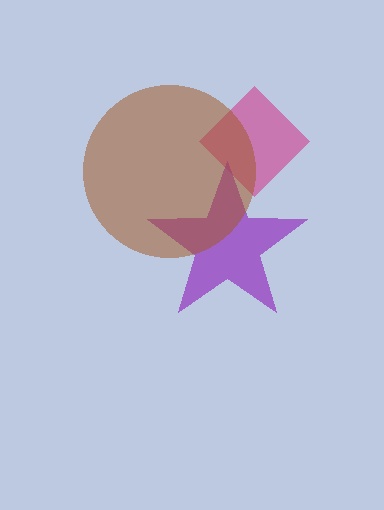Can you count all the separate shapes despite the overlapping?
Yes, there are 3 separate shapes.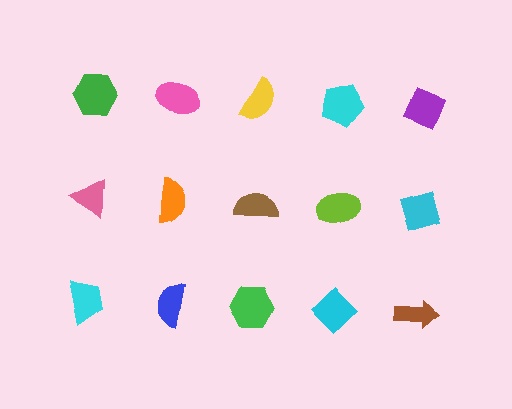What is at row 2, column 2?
An orange semicircle.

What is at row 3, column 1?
A cyan trapezoid.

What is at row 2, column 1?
A pink triangle.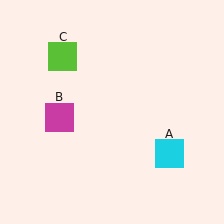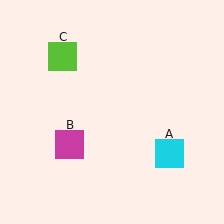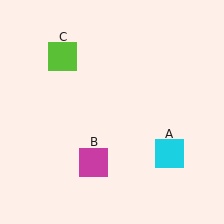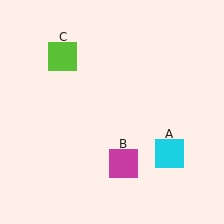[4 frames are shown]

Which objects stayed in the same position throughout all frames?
Cyan square (object A) and lime square (object C) remained stationary.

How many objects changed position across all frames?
1 object changed position: magenta square (object B).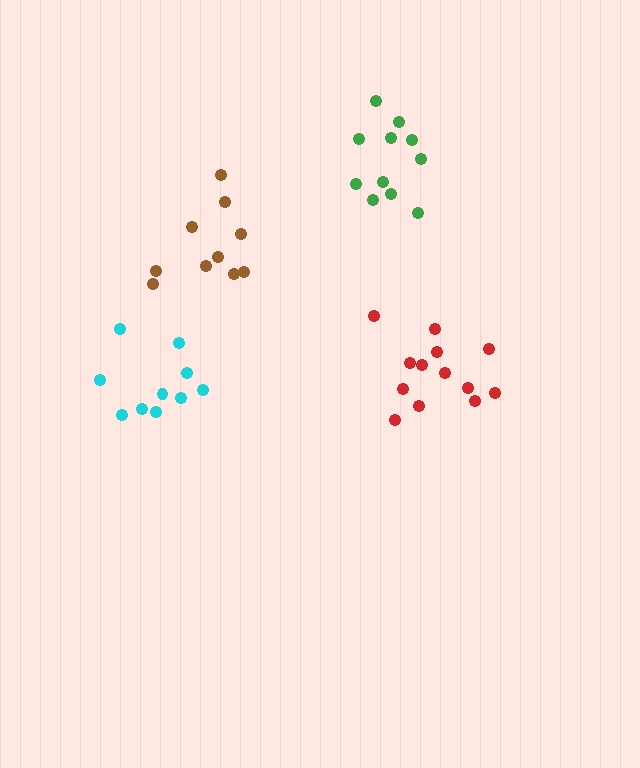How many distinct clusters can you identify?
There are 4 distinct clusters.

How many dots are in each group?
Group 1: 13 dots, Group 2: 11 dots, Group 3: 10 dots, Group 4: 10 dots (44 total).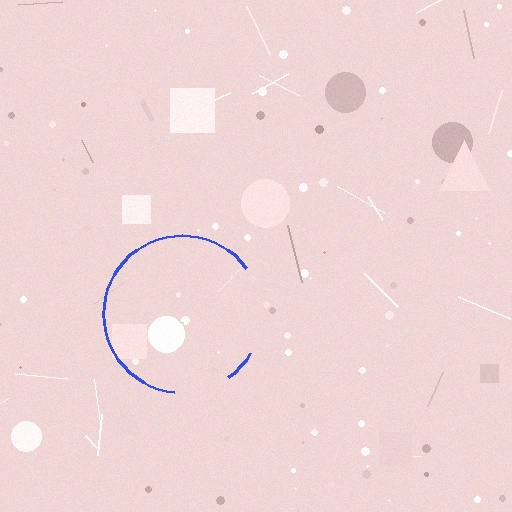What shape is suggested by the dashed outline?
The dashed outline suggests a circle.